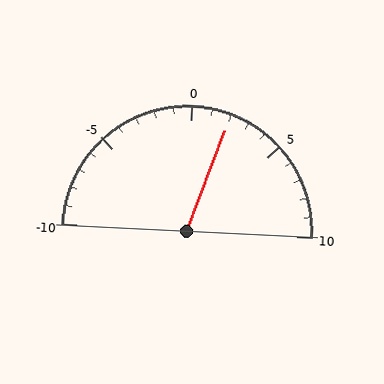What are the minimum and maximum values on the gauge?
The gauge ranges from -10 to 10.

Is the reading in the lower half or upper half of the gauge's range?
The reading is in the upper half of the range (-10 to 10).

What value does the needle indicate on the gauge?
The needle indicates approximately 2.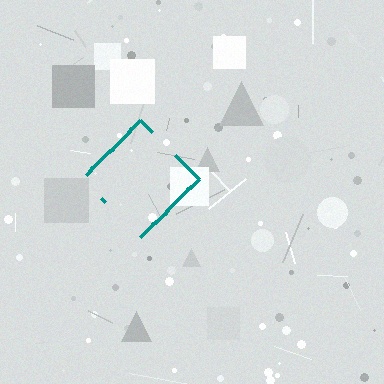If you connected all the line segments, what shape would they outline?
They would outline a diamond.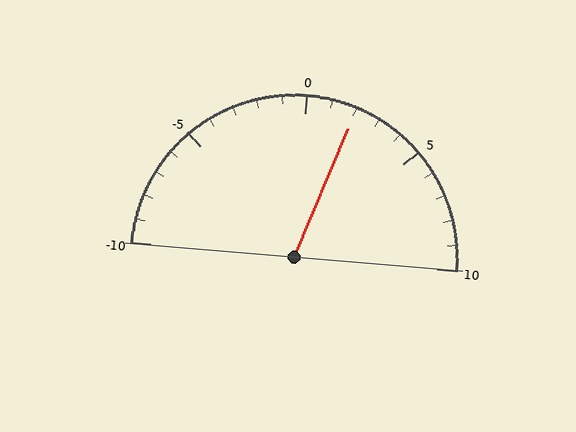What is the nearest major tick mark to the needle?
The nearest major tick mark is 0.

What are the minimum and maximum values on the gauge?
The gauge ranges from -10 to 10.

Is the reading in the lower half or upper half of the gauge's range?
The reading is in the upper half of the range (-10 to 10).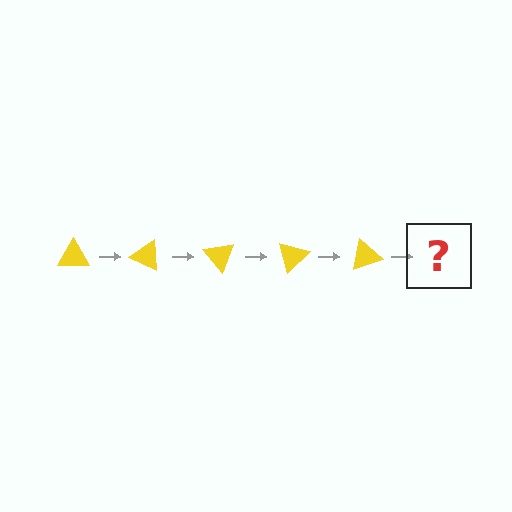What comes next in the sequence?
The next element should be a yellow triangle rotated 125 degrees.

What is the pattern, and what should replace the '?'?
The pattern is that the triangle rotates 25 degrees each step. The '?' should be a yellow triangle rotated 125 degrees.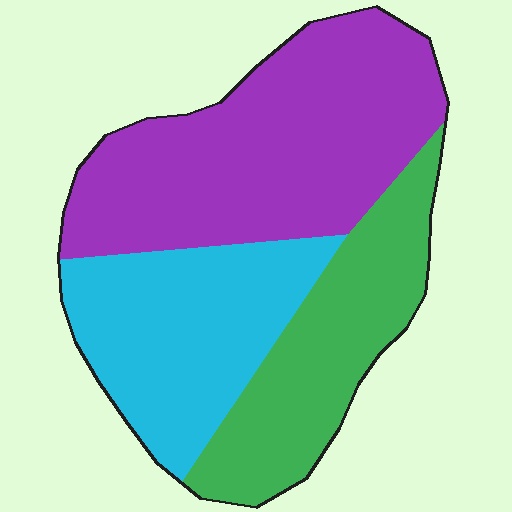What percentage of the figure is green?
Green covers about 25% of the figure.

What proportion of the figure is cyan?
Cyan covers 29% of the figure.